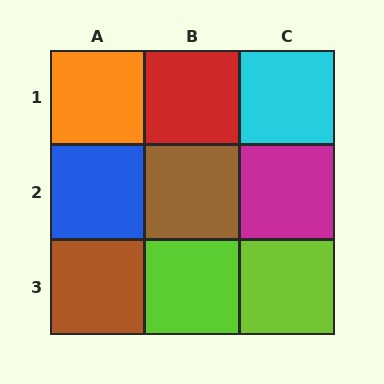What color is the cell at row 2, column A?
Blue.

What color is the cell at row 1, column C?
Cyan.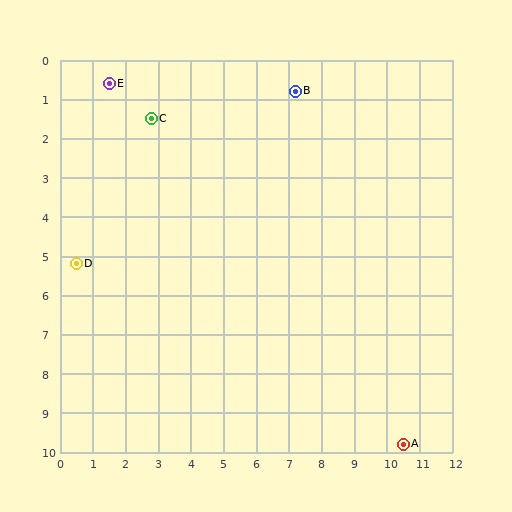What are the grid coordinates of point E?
Point E is at approximately (1.5, 0.6).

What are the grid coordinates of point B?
Point B is at approximately (7.2, 0.8).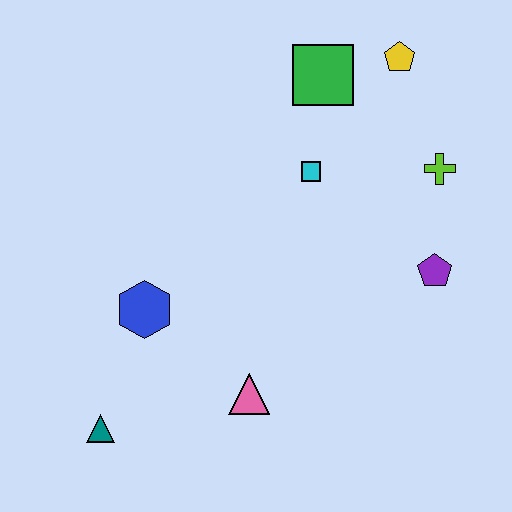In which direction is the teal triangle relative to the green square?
The teal triangle is below the green square.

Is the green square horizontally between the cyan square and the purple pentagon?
Yes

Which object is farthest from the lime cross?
The teal triangle is farthest from the lime cross.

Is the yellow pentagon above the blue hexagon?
Yes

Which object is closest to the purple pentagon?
The lime cross is closest to the purple pentagon.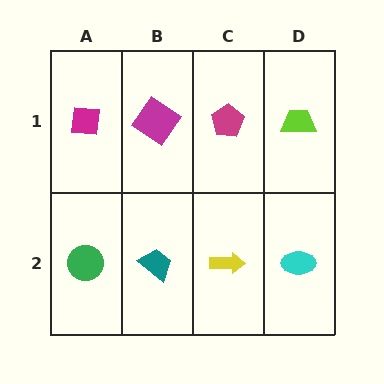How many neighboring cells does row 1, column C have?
3.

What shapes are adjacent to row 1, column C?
A yellow arrow (row 2, column C), a magenta diamond (row 1, column B), a lime trapezoid (row 1, column D).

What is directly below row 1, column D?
A cyan ellipse.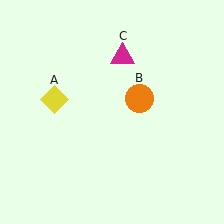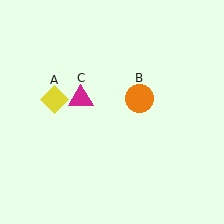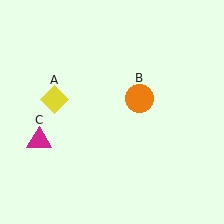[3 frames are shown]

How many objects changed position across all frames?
1 object changed position: magenta triangle (object C).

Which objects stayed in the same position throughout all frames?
Yellow diamond (object A) and orange circle (object B) remained stationary.